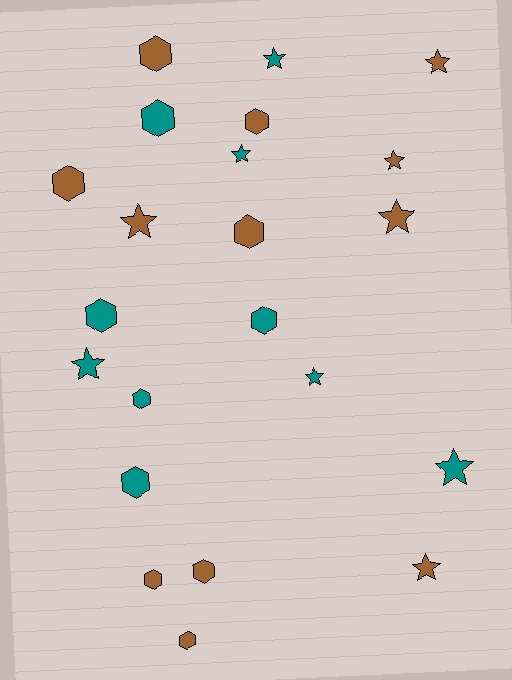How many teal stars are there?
There are 5 teal stars.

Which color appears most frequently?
Brown, with 12 objects.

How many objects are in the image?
There are 22 objects.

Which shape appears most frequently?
Hexagon, with 12 objects.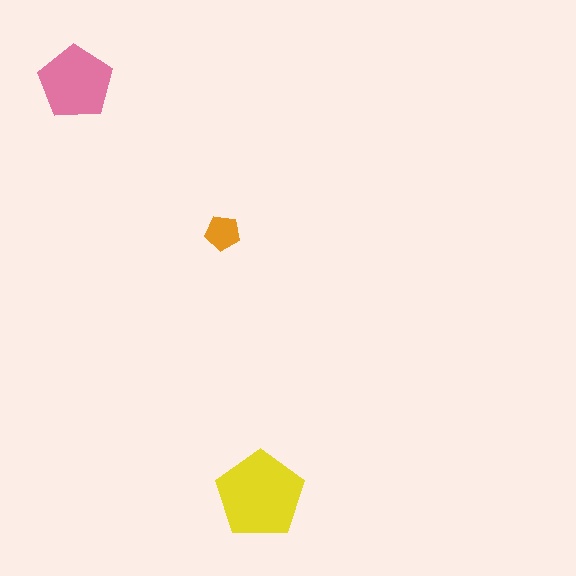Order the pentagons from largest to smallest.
the yellow one, the pink one, the orange one.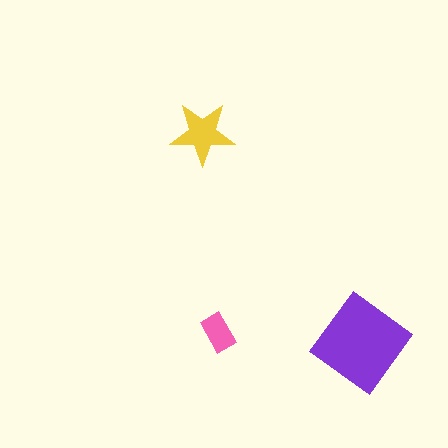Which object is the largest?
The purple diamond.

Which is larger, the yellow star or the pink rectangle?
The yellow star.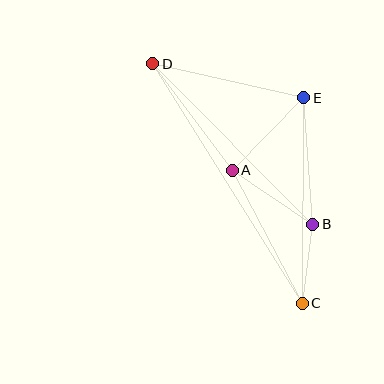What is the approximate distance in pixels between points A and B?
The distance between A and B is approximately 97 pixels.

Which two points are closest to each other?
Points B and C are closest to each other.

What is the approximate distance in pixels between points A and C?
The distance between A and C is approximately 150 pixels.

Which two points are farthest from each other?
Points C and D are farthest from each other.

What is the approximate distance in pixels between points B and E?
The distance between B and E is approximately 127 pixels.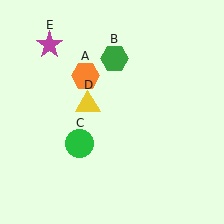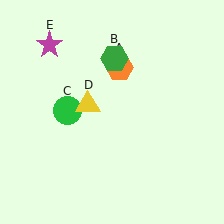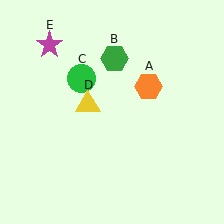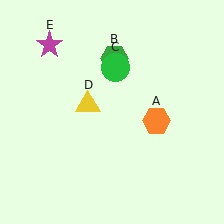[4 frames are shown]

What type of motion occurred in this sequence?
The orange hexagon (object A), green circle (object C) rotated clockwise around the center of the scene.